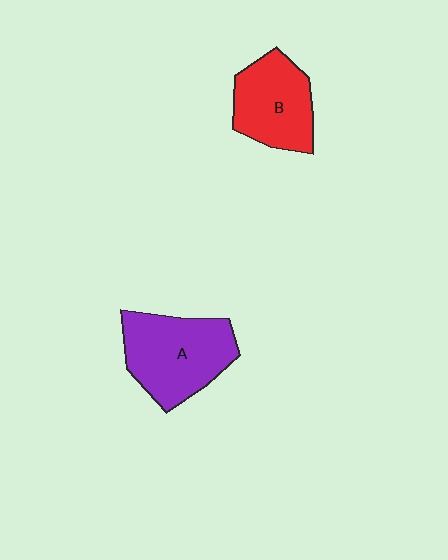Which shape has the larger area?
Shape A (purple).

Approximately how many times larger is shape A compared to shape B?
Approximately 1.3 times.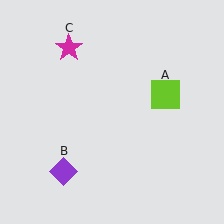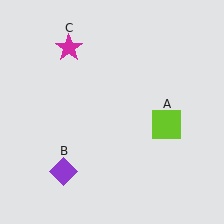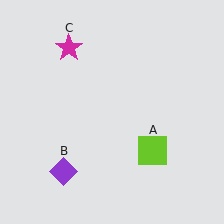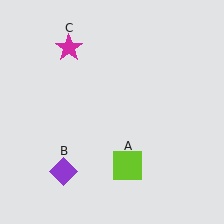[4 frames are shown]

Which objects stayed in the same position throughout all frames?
Purple diamond (object B) and magenta star (object C) remained stationary.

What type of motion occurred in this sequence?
The lime square (object A) rotated clockwise around the center of the scene.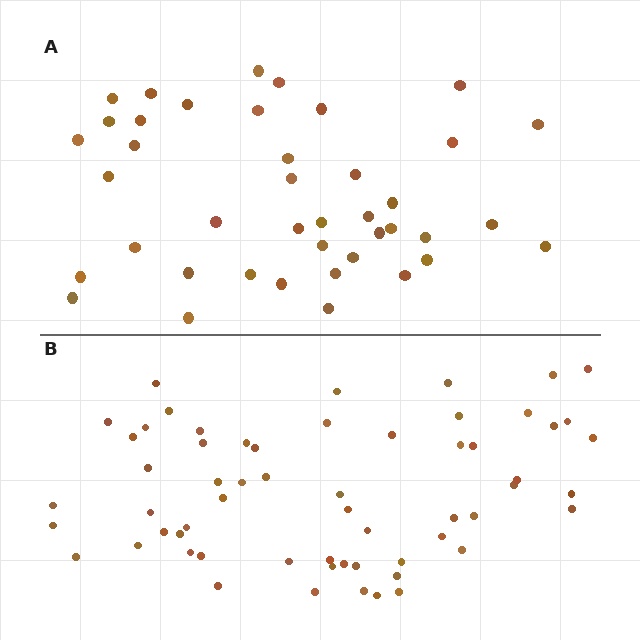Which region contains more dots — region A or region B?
Region B (the bottom region) has more dots.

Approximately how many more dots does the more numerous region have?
Region B has approximately 20 more dots than region A.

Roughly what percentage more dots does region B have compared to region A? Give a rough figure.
About 45% more.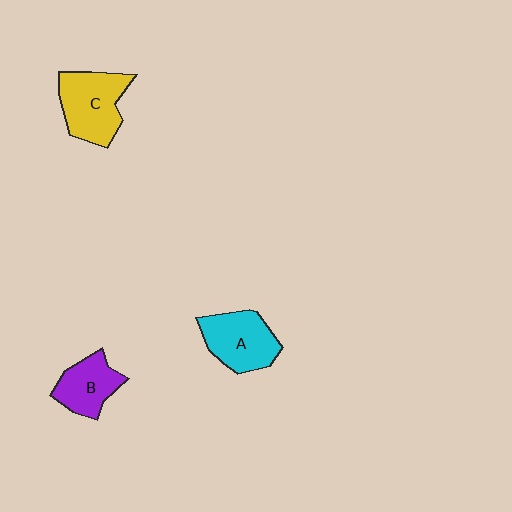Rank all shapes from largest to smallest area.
From largest to smallest: C (yellow), A (cyan), B (purple).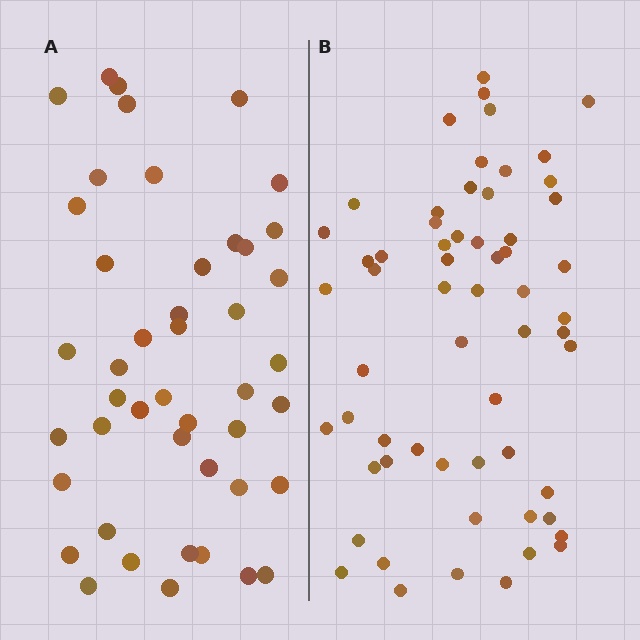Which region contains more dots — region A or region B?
Region B (the right region) has more dots.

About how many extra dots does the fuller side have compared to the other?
Region B has approximately 15 more dots than region A.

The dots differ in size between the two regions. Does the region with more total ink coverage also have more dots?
No. Region A has more total ink coverage because its dots are larger, but region B actually contains more individual dots. Total area can be misleading — the number of items is what matters here.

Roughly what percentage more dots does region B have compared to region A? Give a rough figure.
About 35% more.